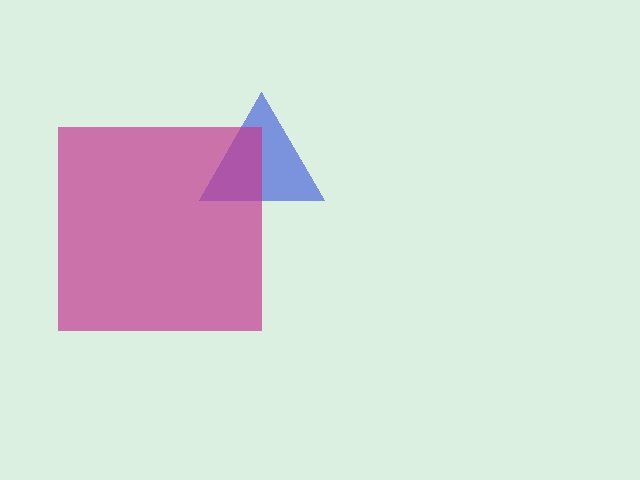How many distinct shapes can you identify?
There are 2 distinct shapes: a blue triangle, a magenta square.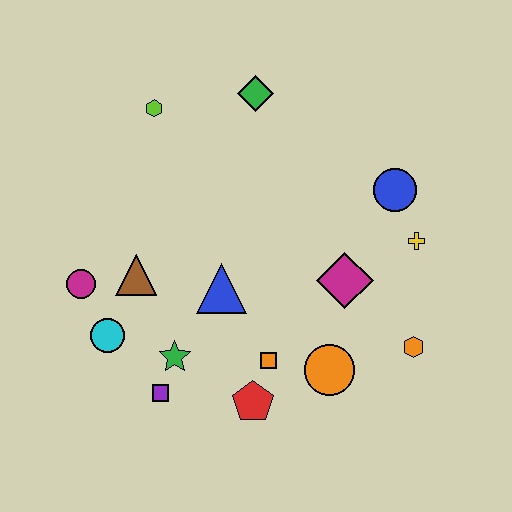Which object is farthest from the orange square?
The lime hexagon is farthest from the orange square.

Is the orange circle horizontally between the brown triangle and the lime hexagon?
No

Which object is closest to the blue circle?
The yellow cross is closest to the blue circle.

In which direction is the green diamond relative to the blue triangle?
The green diamond is above the blue triangle.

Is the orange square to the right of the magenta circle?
Yes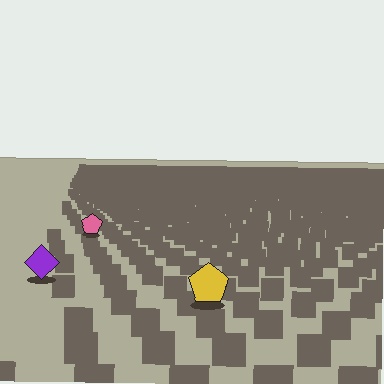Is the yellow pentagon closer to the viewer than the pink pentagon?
Yes. The yellow pentagon is closer — you can tell from the texture gradient: the ground texture is coarser near it.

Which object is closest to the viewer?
The yellow pentagon is closest. The texture marks near it are larger and more spread out.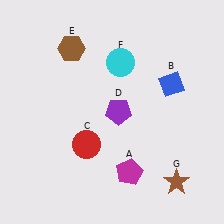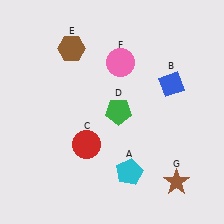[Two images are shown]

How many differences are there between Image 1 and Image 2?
There are 3 differences between the two images.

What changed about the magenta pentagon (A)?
In Image 1, A is magenta. In Image 2, it changed to cyan.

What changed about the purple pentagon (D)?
In Image 1, D is purple. In Image 2, it changed to green.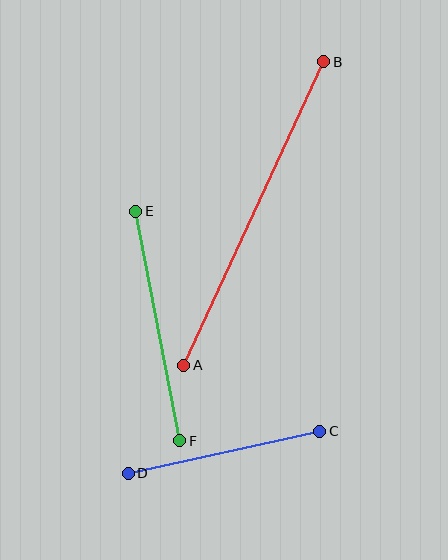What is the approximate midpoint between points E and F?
The midpoint is at approximately (158, 326) pixels.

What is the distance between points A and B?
The distance is approximately 334 pixels.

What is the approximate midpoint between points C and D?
The midpoint is at approximately (224, 452) pixels.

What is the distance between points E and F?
The distance is approximately 233 pixels.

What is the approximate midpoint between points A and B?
The midpoint is at approximately (254, 213) pixels.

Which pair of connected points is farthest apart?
Points A and B are farthest apart.